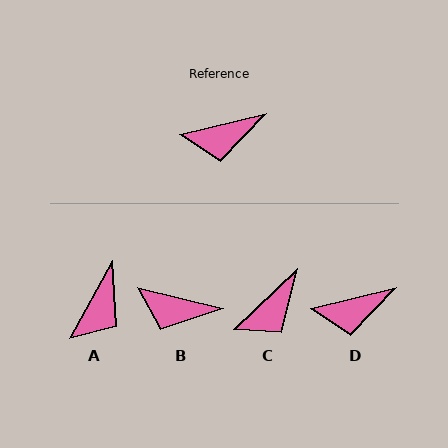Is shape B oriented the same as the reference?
No, it is off by about 28 degrees.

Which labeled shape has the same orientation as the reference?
D.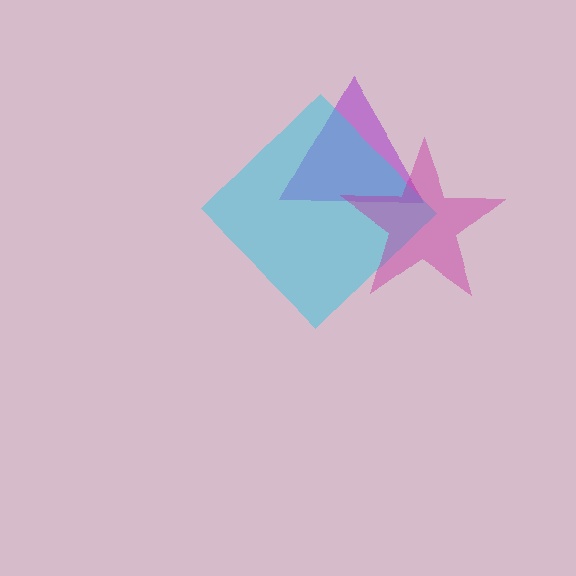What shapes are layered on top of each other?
The layered shapes are: a purple triangle, a cyan diamond, a magenta star.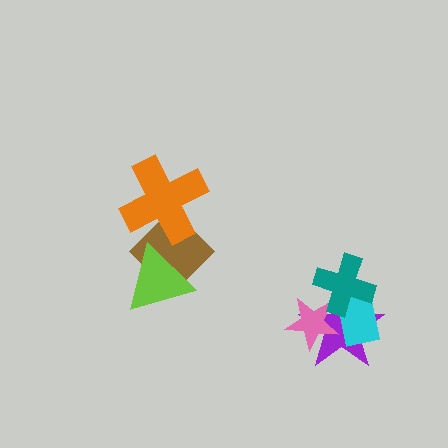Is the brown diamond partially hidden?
Yes, it is partially covered by another shape.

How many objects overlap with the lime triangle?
1 object overlaps with the lime triangle.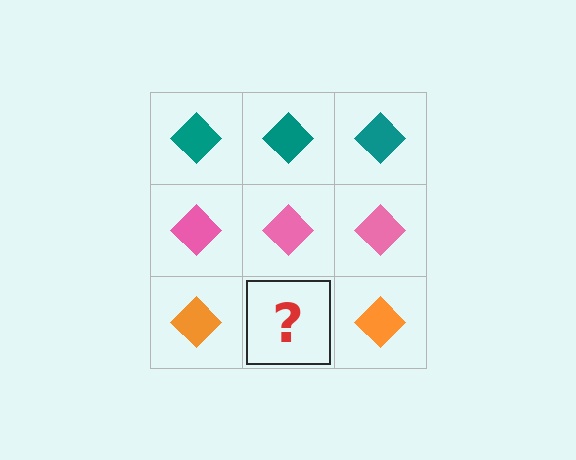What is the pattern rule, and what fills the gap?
The rule is that each row has a consistent color. The gap should be filled with an orange diamond.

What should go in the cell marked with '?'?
The missing cell should contain an orange diamond.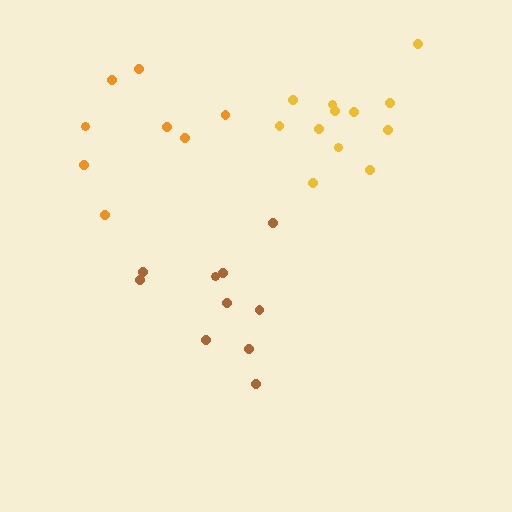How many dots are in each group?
Group 1: 10 dots, Group 2: 12 dots, Group 3: 8 dots (30 total).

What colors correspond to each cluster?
The clusters are colored: brown, yellow, orange.